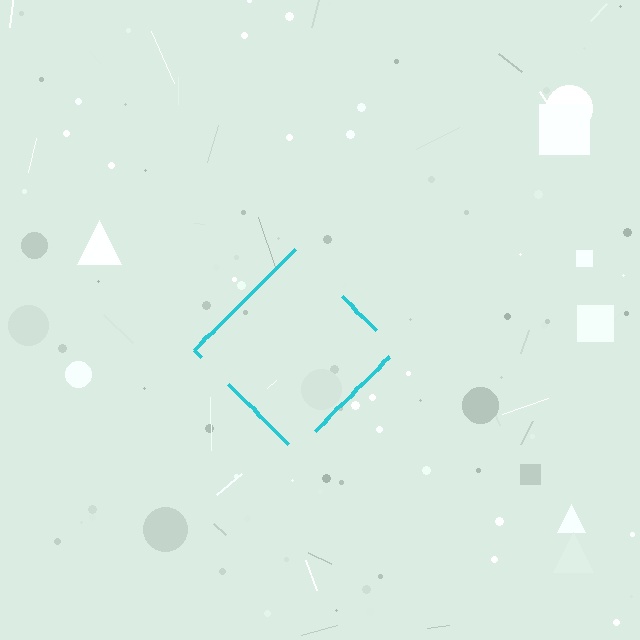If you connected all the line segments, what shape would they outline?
They would outline a diamond.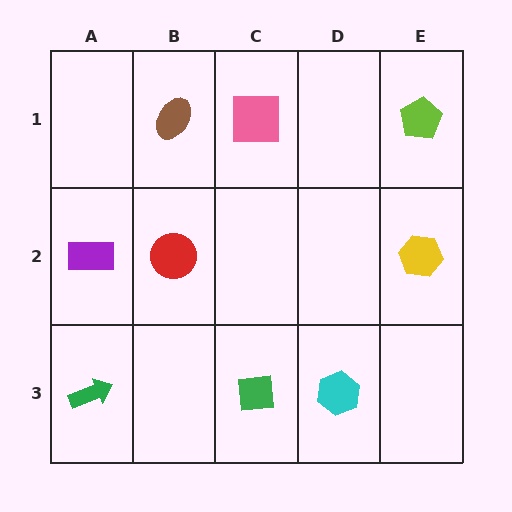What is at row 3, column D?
A cyan hexagon.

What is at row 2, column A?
A purple rectangle.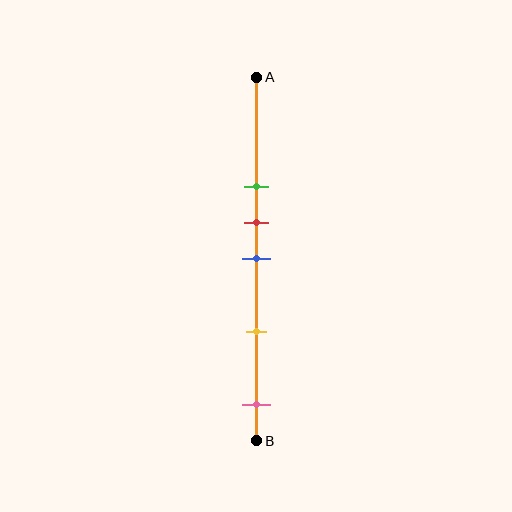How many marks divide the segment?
There are 5 marks dividing the segment.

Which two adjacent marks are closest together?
The red and blue marks are the closest adjacent pair.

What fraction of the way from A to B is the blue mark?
The blue mark is approximately 50% (0.5) of the way from A to B.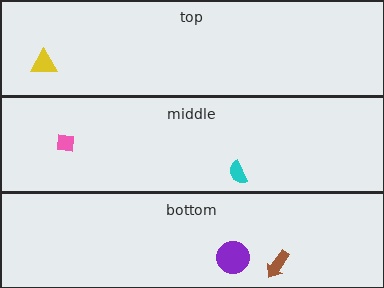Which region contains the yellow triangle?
The top region.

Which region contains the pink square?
The middle region.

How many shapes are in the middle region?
2.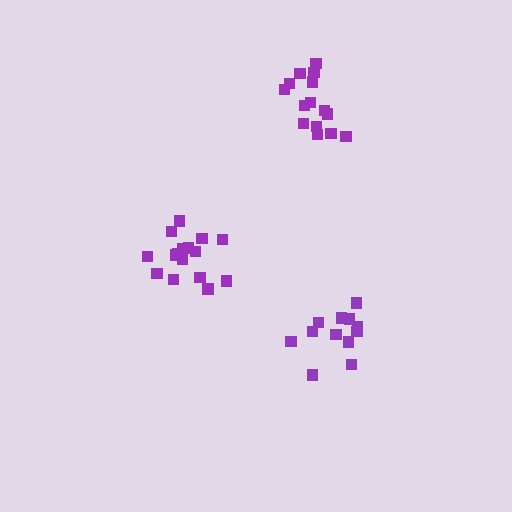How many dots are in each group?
Group 1: 12 dots, Group 2: 17 dots, Group 3: 15 dots (44 total).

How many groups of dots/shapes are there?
There are 3 groups.